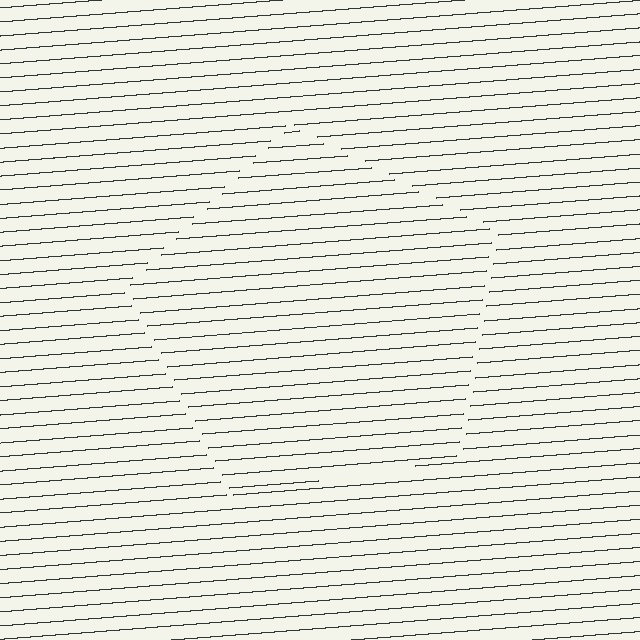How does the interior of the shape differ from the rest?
The interior of the shape contains the same grating, shifted by half a period — the contour is defined by the phase discontinuity where line-ends from the inner and outer gratings abut.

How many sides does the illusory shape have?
5 sides — the line-ends trace a pentagon.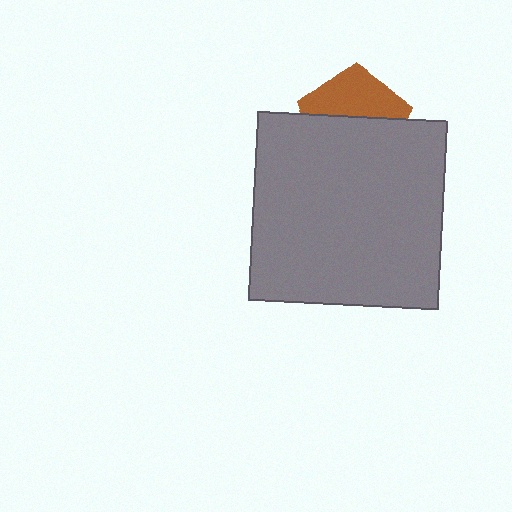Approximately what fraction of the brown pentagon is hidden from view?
Roughly 57% of the brown pentagon is hidden behind the gray square.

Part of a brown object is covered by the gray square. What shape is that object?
It is a pentagon.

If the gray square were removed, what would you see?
You would see the complete brown pentagon.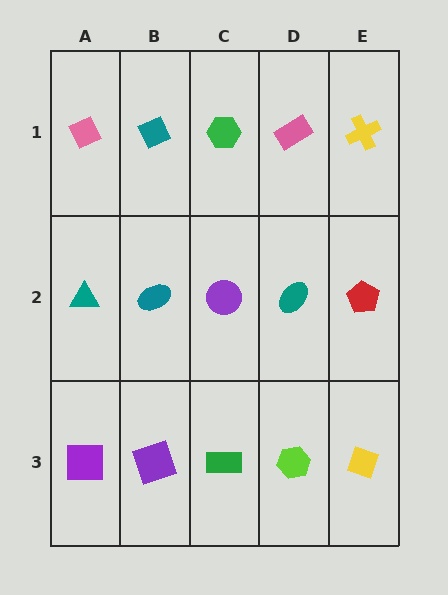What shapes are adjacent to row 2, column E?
A yellow cross (row 1, column E), a yellow diamond (row 3, column E), a teal ellipse (row 2, column D).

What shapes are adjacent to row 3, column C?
A purple circle (row 2, column C), a purple square (row 3, column B), a lime hexagon (row 3, column D).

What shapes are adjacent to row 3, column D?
A teal ellipse (row 2, column D), a green rectangle (row 3, column C), a yellow diamond (row 3, column E).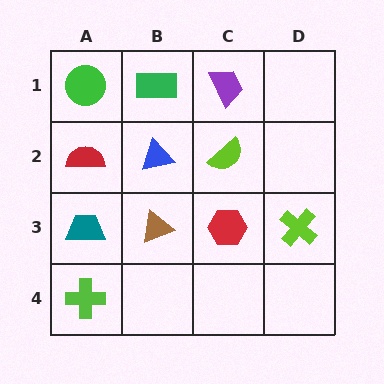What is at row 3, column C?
A red hexagon.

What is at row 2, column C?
A lime semicircle.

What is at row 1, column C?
A purple trapezoid.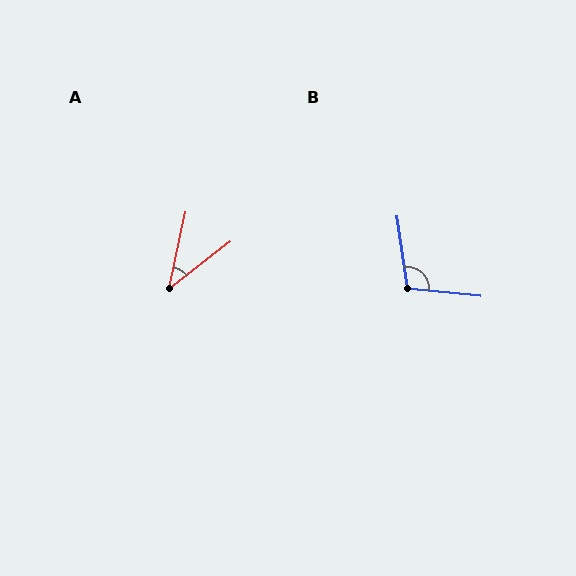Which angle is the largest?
B, at approximately 105 degrees.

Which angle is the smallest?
A, at approximately 40 degrees.